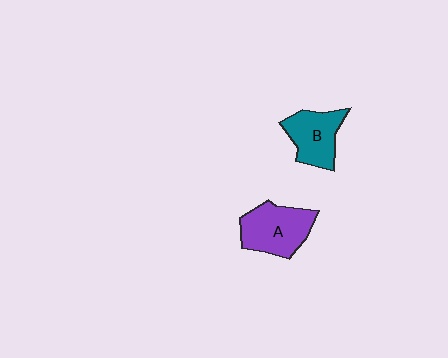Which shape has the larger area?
Shape A (purple).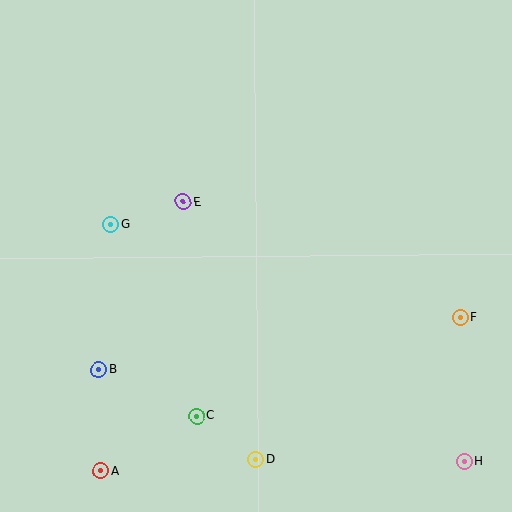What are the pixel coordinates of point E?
Point E is at (183, 202).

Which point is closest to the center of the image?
Point E at (183, 202) is closest to the center.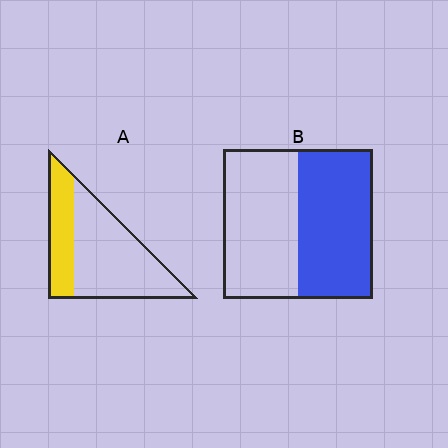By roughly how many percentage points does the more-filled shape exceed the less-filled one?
By roughly 20 percentage points (B over A).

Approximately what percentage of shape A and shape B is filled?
A is approximately 30% and B is approximately 50%.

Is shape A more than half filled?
No.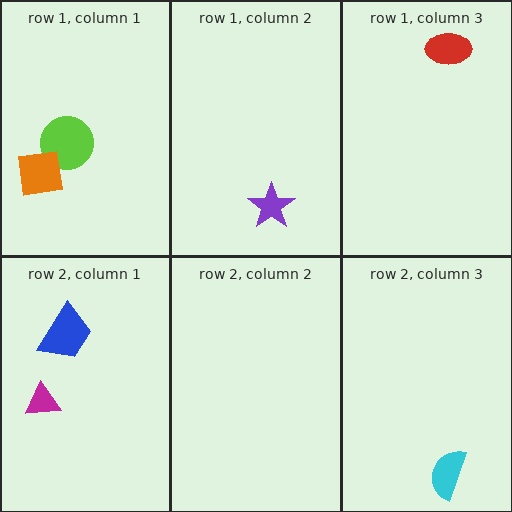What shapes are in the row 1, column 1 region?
The lime circle, the orange square.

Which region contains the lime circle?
The row 1, column 1 region.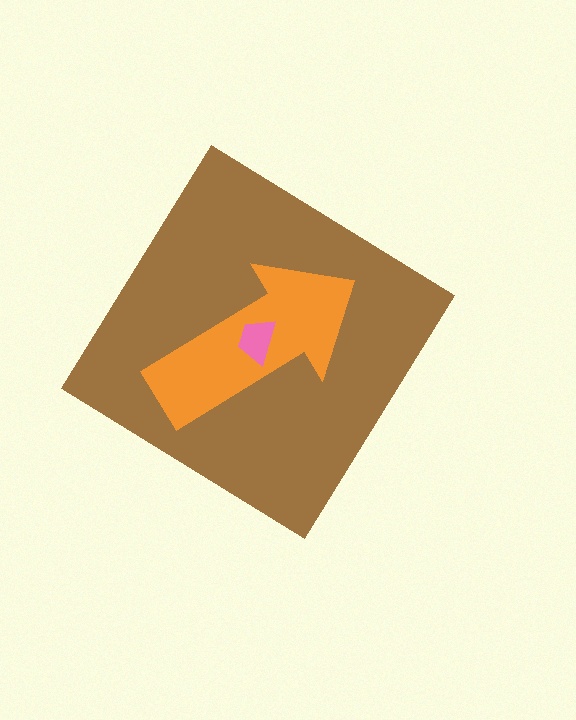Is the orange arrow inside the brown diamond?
Yes.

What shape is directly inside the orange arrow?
The pink trapezoid.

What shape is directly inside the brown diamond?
The orange arrow.